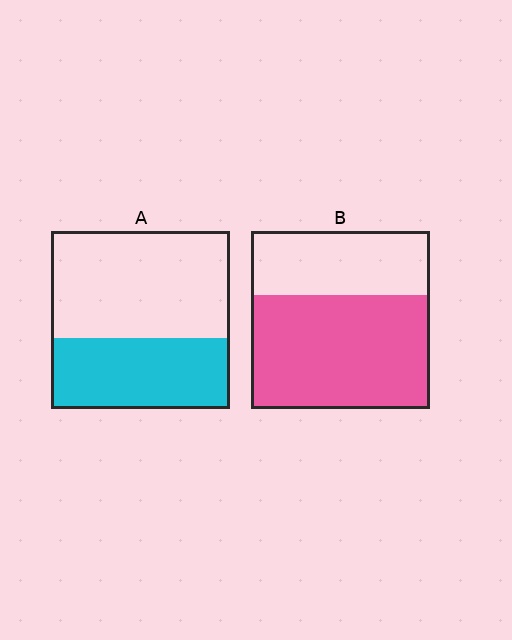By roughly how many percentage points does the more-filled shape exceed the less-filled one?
By roughly 25 percentage points (B over A).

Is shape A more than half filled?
No.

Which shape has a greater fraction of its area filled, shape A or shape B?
Shape B.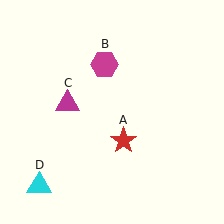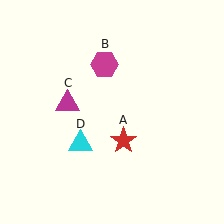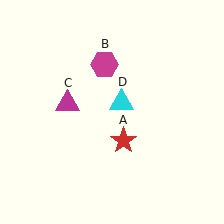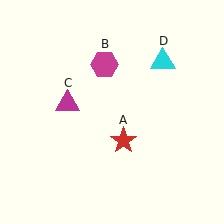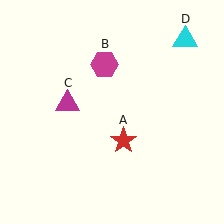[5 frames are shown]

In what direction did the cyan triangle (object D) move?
The cyan triangle (object D) moved up and to the right.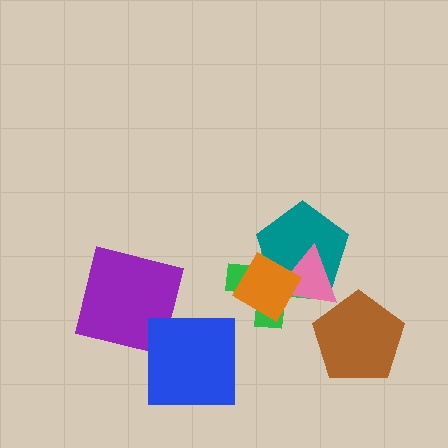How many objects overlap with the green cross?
3 objects overlap with the green cross.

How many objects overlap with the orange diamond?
3 objects overlap with the orange diamond.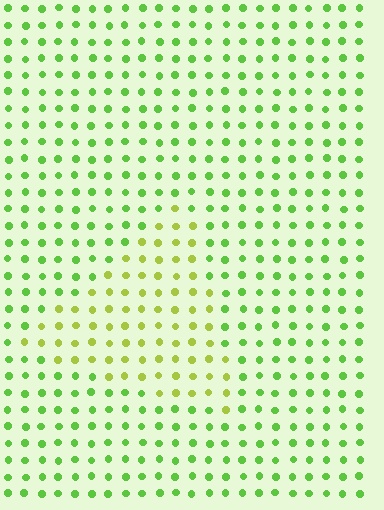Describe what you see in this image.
The image is filled with small lime elements in a uniform arrangement. A triangle-shaped region is visible where the elements are tinted to a slightly different hue, forming a subtle color boundary.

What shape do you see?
I see a triangle.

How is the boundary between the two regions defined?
The boundary is defined purely by a slight shift in hue (about 32 degrees). Spacing, size, and orientation are identical on both sides.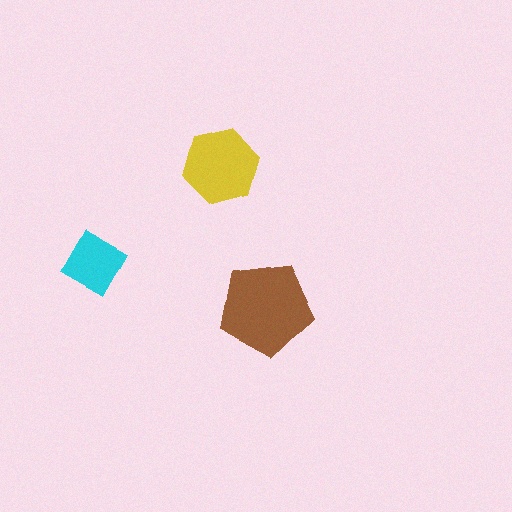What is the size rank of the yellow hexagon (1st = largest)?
2nd.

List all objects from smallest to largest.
The cyan square, the yellow hexagon, the brown pentagon.